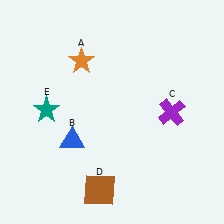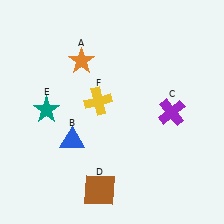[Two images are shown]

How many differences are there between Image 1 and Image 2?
There is 1 difference between the two images.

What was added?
A yellow cross (F) was added in Image 2.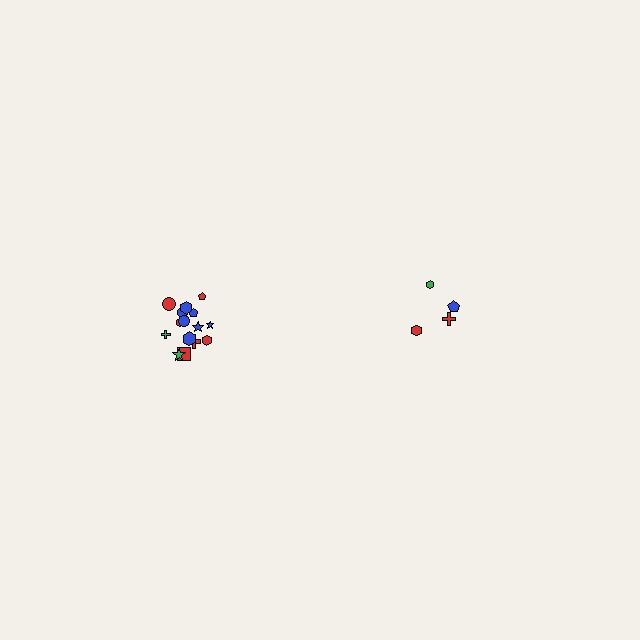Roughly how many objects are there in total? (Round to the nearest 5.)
Roughly 20 objects in total.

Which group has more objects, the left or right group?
The left group.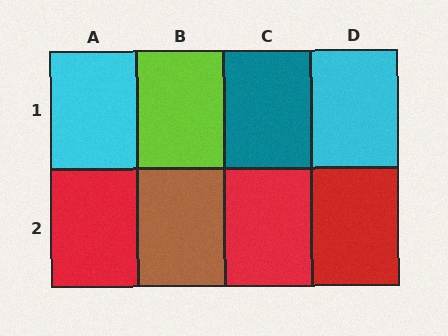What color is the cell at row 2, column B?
Brown.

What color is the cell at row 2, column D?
Red.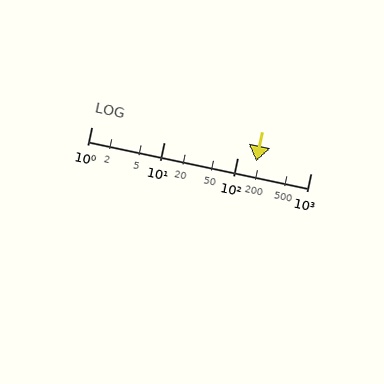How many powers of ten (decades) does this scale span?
The scale spans 3 decades, from 1 to 1000.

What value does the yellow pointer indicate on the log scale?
The pointer indicates approximately 180.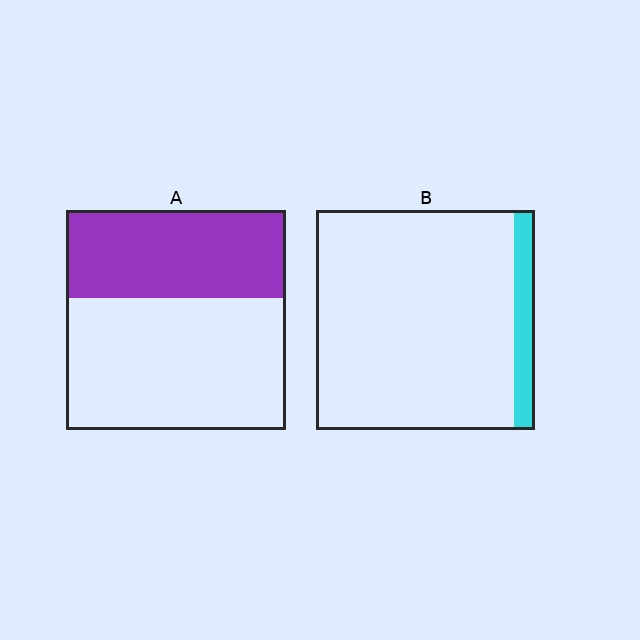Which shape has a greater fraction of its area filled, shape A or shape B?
Shape A.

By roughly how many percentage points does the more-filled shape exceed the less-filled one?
By roughly 30 percentage points (A over B).